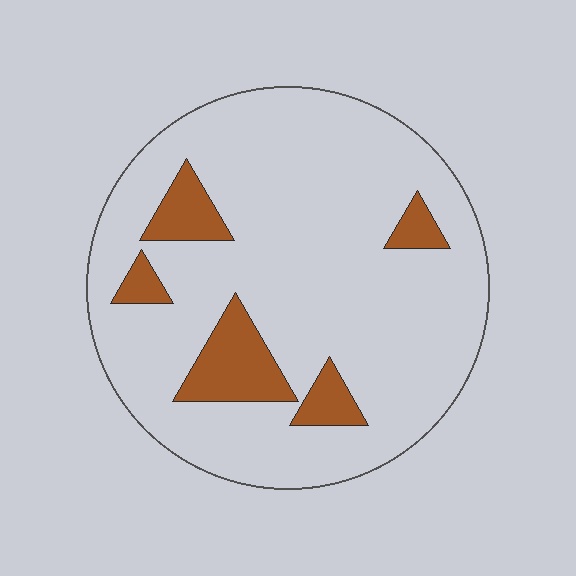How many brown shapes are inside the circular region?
5.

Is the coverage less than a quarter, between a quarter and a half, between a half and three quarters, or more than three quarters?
Less than a quarter.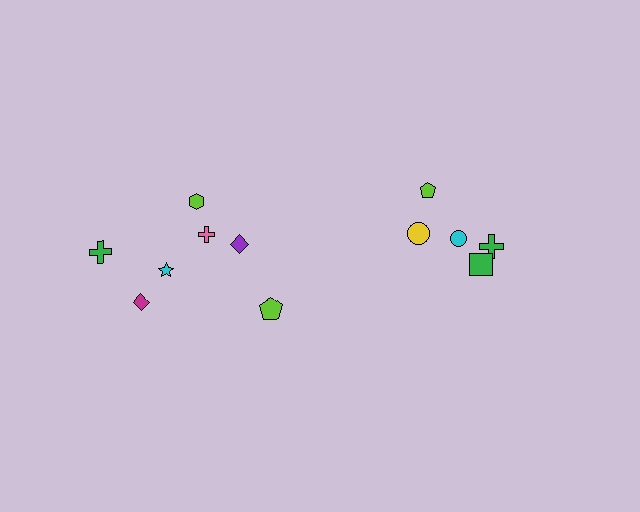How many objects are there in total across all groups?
There are 12 objects.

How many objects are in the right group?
There are 5 objects.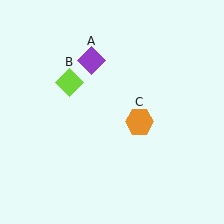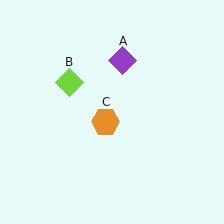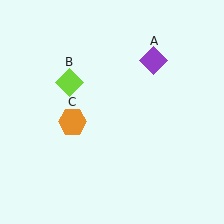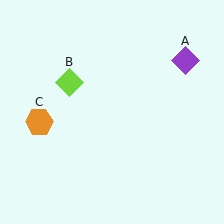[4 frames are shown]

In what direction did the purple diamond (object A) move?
The purple diamond (object A) moved right.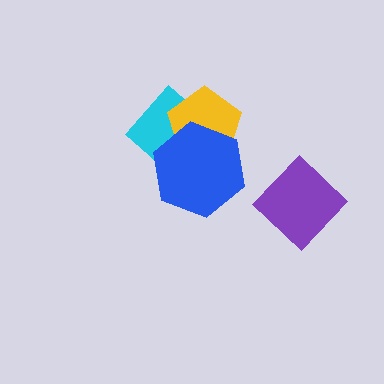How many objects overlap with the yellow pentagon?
2 objects overlap with the yellow pentagon.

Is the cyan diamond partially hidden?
Yes, it is partially covered by another shape.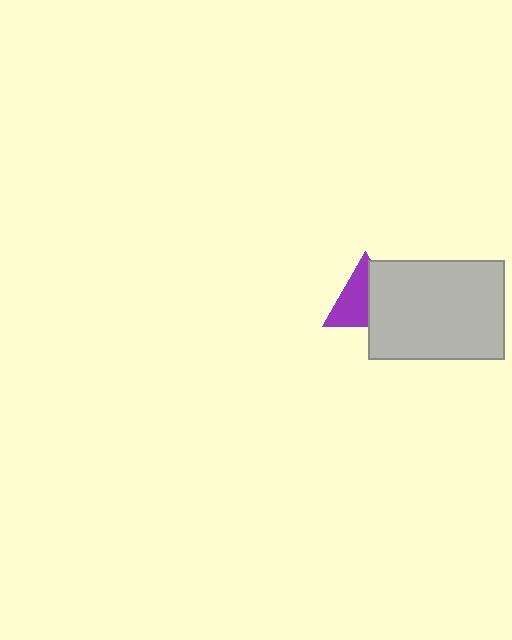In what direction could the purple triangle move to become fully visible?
The purple triangle could move left. That would shift it out from behind the light gray rectangle entirely.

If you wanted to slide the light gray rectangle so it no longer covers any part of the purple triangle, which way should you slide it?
Slide it right — that is the most direct way to separate the two shapes.